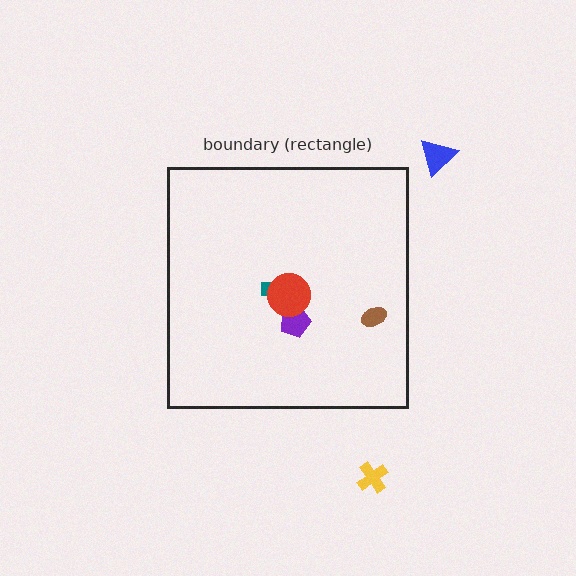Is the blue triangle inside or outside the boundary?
Outside.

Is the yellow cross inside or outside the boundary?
Outside.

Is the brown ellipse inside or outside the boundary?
Inside.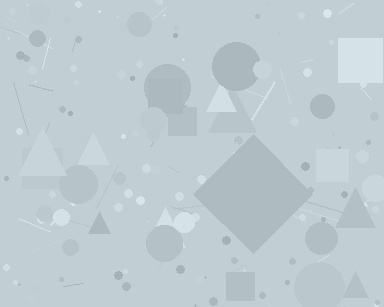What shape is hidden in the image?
A diamond is hidden in the image.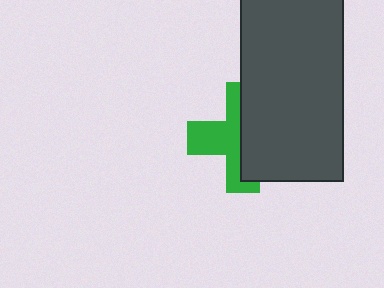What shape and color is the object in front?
The object in front is a dark gray rectangle.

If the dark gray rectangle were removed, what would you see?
You would see the complete green cross.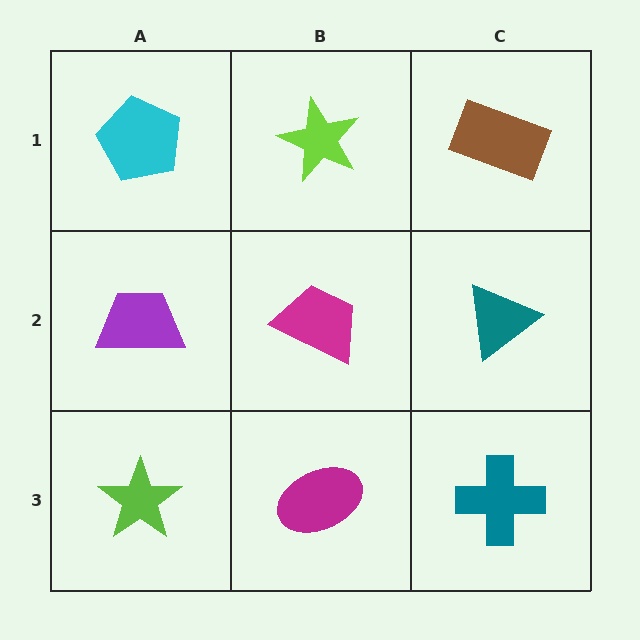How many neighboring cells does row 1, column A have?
2.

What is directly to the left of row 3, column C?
A magenta ellipse.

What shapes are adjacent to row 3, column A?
A purple trapezoid (row 2, column A), a magenta ellipse (row 3, column B).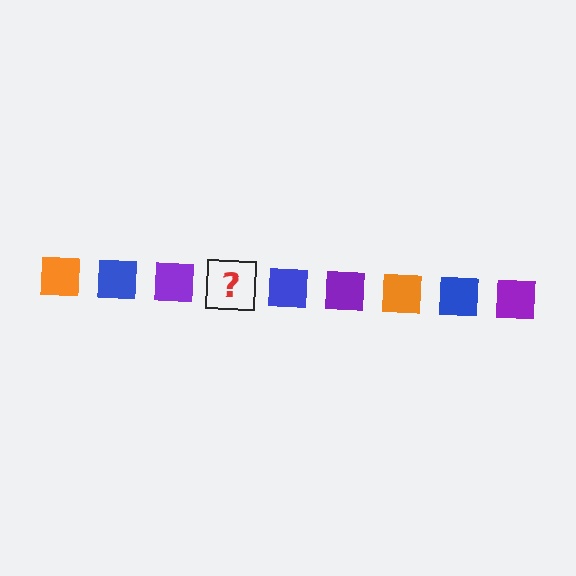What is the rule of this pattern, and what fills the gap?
The rule is that the pattern cycles through orange, blue, purple squares. The gap should be filled with an orange square.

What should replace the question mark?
The question mark should be replaced with an orange square.